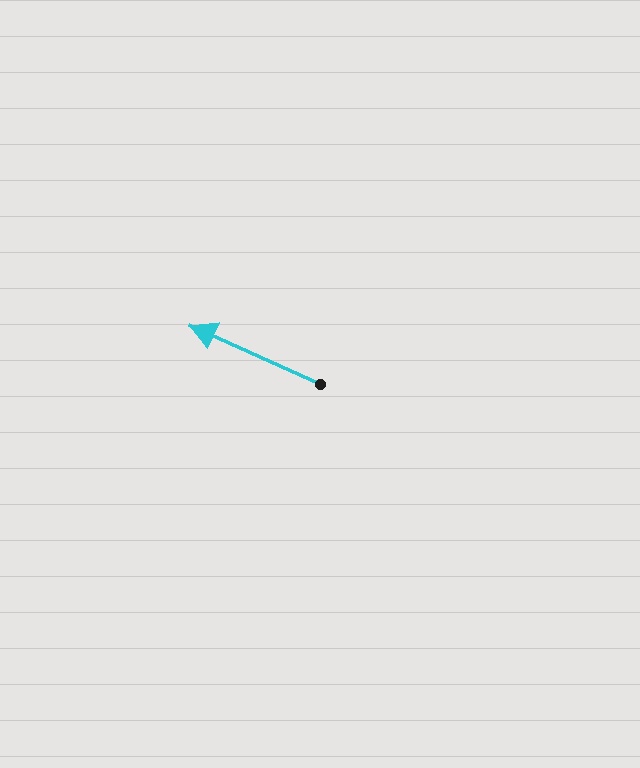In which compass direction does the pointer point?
Northwest.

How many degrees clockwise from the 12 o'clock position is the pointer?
Approximately 294 degrees.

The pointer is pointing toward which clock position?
Roughly 10 o'clock.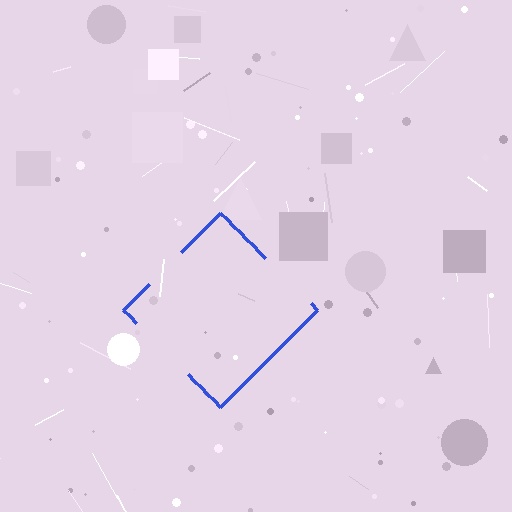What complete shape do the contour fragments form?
The contour fragments form a diamond.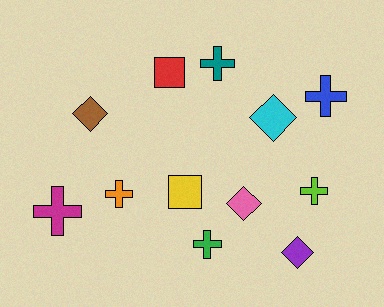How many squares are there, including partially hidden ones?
There are 2 squares.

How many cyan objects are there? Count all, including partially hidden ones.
There is 1 cyan object.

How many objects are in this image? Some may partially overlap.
There are 12 objects.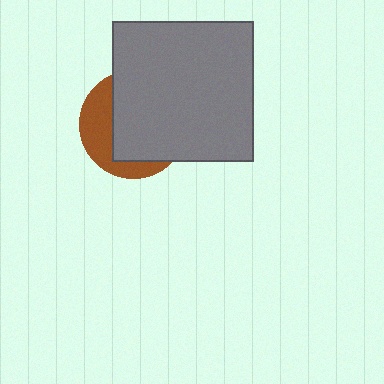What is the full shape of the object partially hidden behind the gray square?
The partially hidden object is a brown circle.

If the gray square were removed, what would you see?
You would see the complete brown circle.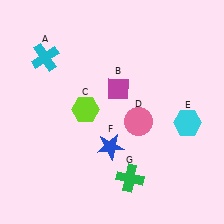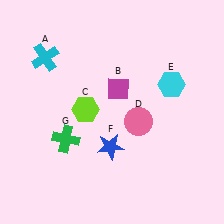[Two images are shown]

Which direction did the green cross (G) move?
The green cross (G) moved left.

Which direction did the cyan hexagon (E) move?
The cyan hexagon (E) moved up.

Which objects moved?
The objects that moved are: the cyan hexagon (E), the green cross (G).